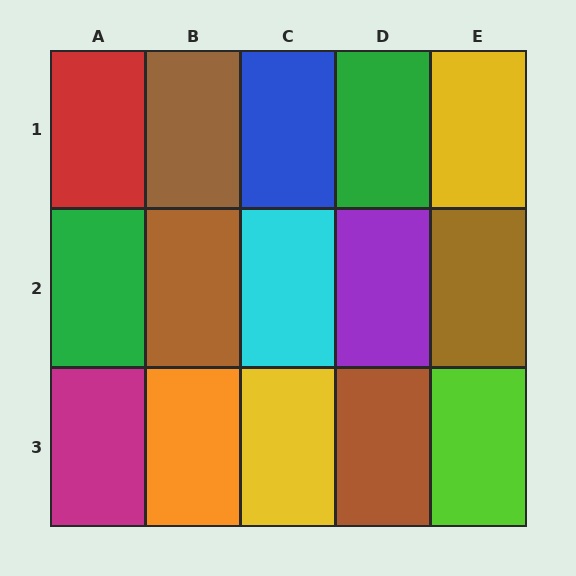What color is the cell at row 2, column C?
Cyan.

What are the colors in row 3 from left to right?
Magenta, orange, yellow, brown, lime.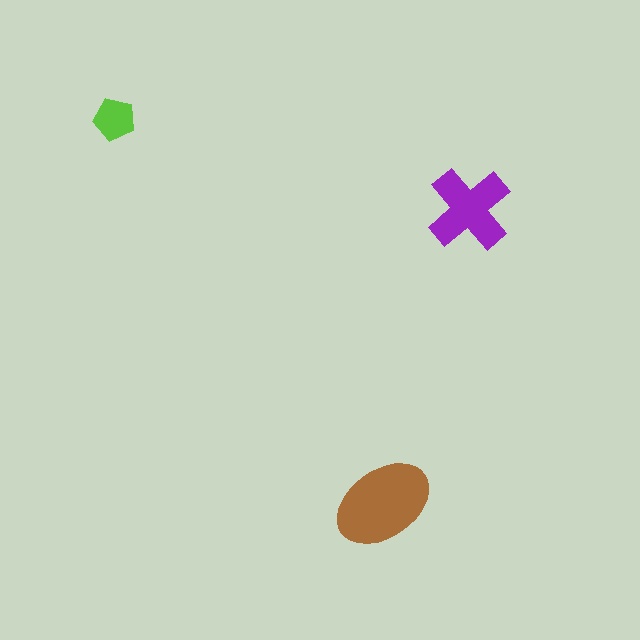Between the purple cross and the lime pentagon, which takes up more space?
The purple cross.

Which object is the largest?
The brown ellipse.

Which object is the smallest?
The lime pentagon.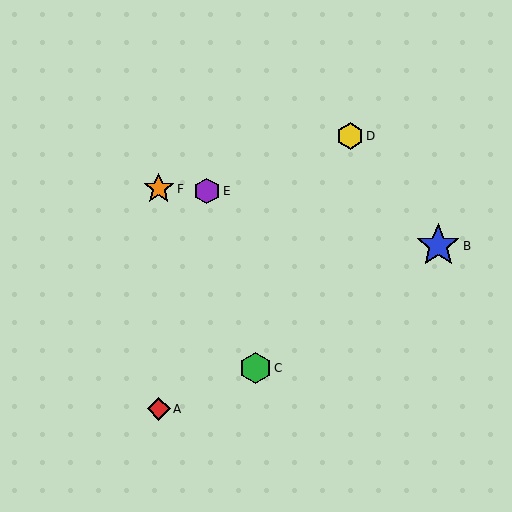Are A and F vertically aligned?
Yes, both are at x≈159.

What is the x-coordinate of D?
Object D is at x≈350.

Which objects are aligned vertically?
Objects A, F are aligned vertically.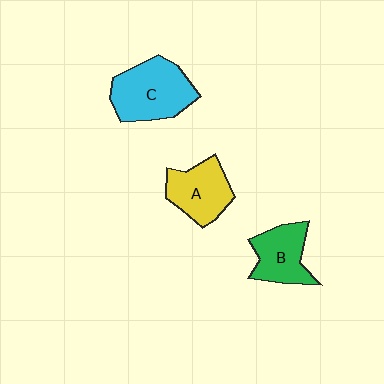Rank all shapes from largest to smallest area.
From largest to smallest: C (cyan), A (yellow), B (green).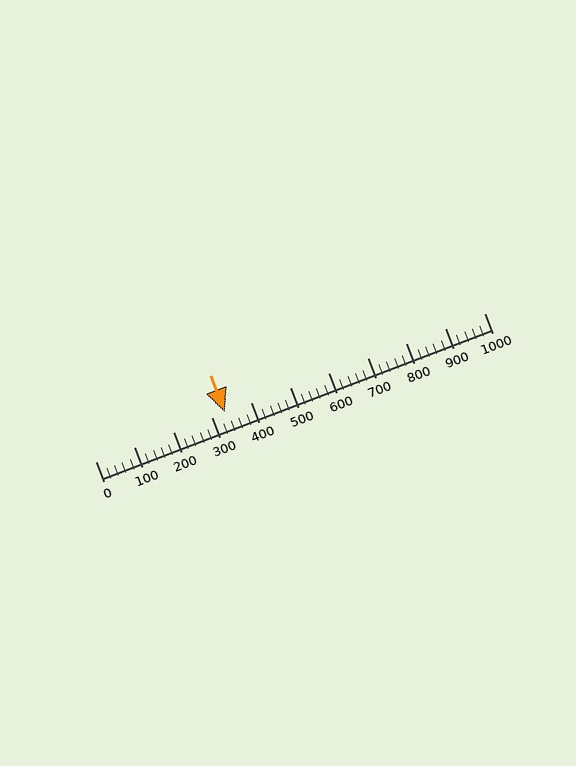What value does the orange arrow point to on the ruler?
The orange arrow points to approximately 332.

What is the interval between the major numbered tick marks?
The major tick marks are spaced 100 units apart.